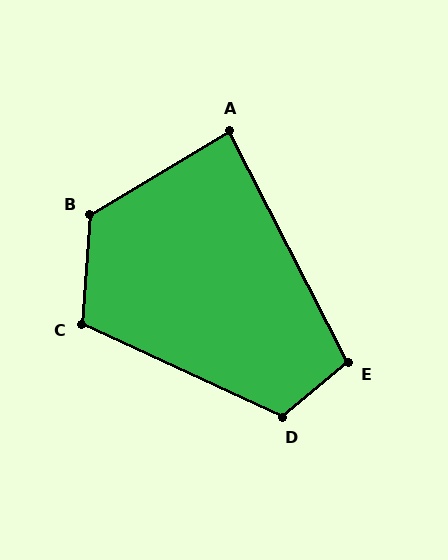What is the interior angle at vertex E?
Approximately 102 degrees (obtuse).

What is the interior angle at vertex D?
Approximately 115 degrees (obtuse).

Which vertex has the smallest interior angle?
A, at approximately 86 degrees.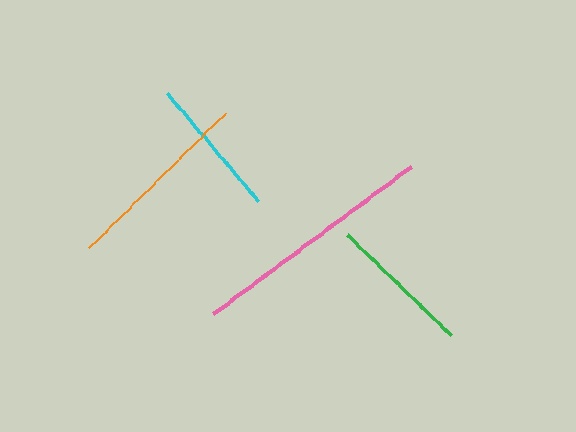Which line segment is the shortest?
The cyan line is the shortest at approximately 142 pixels.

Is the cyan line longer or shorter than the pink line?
The pink line is longer than the cyan line.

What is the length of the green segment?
The green segment is approximately 145 pixels long.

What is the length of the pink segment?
The pink segment is approximately 247 pixels long.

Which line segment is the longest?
The pink line is the longest at approximately 247 pixels.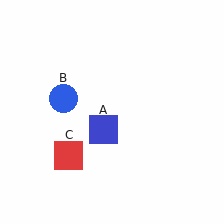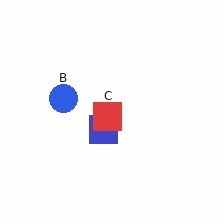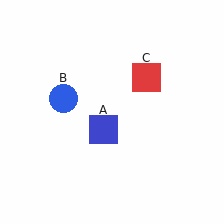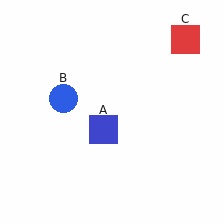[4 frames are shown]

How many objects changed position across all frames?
1 object changed position: red square (object C).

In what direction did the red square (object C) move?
The red square (object C) moved up and to the right.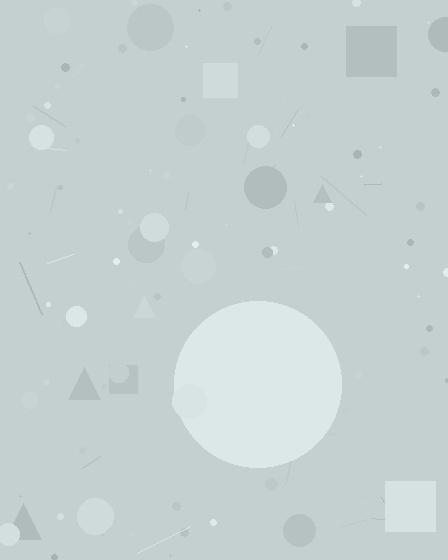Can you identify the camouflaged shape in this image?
The camouflaged shape is a circle.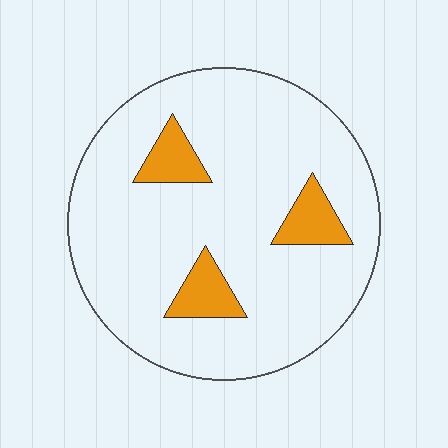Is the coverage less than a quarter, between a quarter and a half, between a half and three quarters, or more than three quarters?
Less than a quarter.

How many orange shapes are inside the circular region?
3.